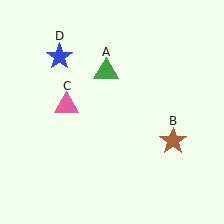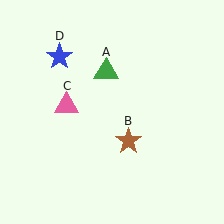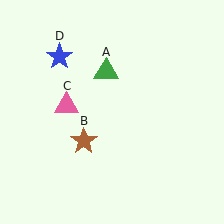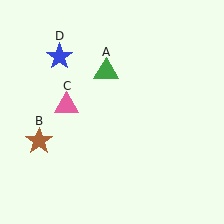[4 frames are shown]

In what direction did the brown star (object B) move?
The brown star (object B) moved left.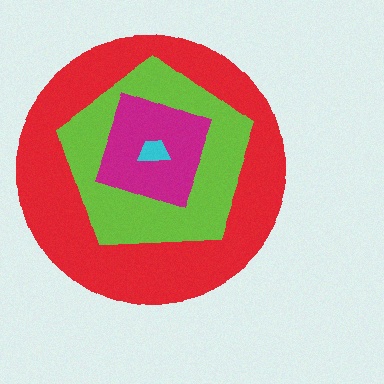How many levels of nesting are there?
4.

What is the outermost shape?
The red circle.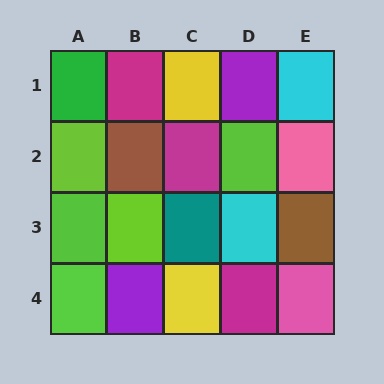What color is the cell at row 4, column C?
Yellow.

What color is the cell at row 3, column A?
Lime.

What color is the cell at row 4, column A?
Lime.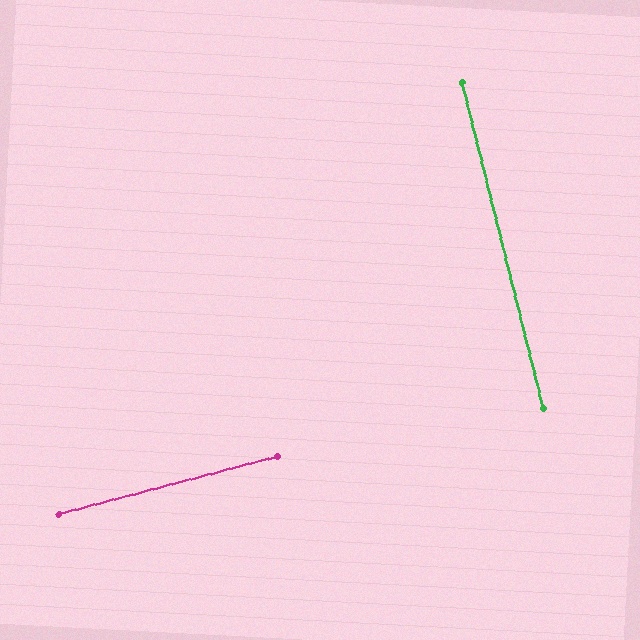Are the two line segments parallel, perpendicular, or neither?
Perpendicular — they meet at approximately 89°.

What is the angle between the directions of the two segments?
Approximately 89 degrees.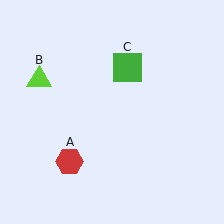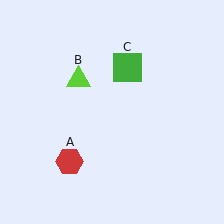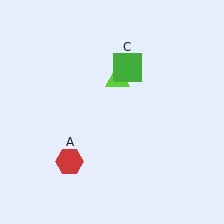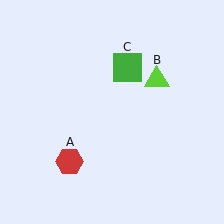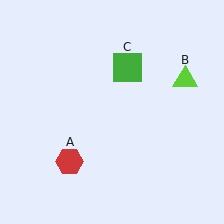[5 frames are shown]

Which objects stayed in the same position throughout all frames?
Red hexagon (object A) and green square (object C) remained stationary.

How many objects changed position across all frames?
1 object changed position: lime triangle (object B).